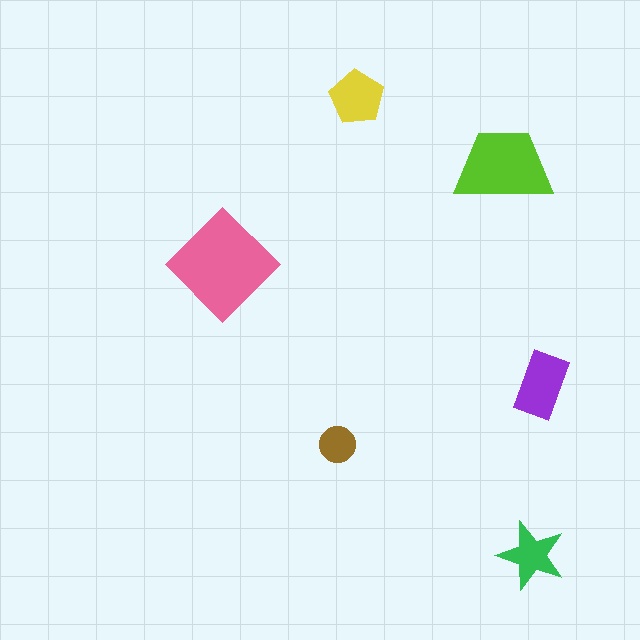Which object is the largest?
The pink diamond.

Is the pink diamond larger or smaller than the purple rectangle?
Larger.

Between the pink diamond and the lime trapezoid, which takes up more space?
The pink diamond.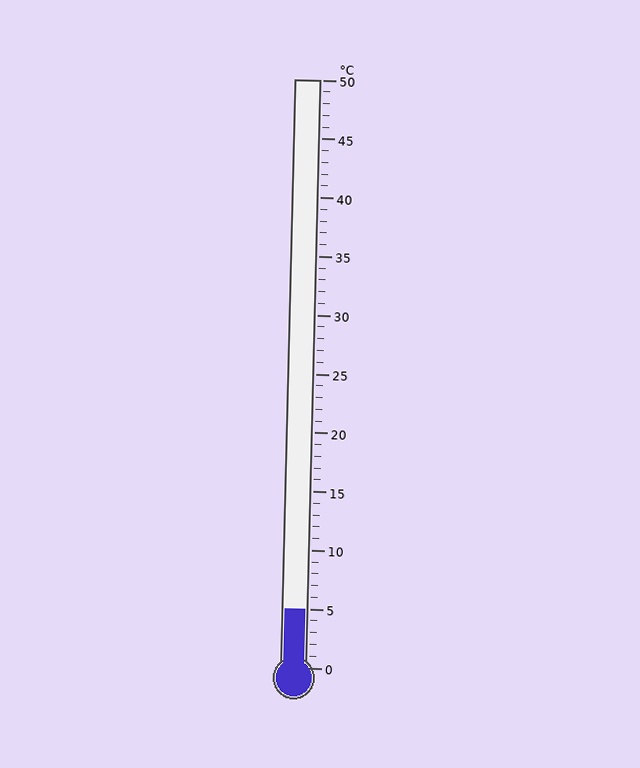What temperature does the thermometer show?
The thermometer shows approximately 5°C.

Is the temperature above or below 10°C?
The temperature is below 10°C.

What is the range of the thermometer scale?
The thermometer scale ranges from 0°C to 50°C.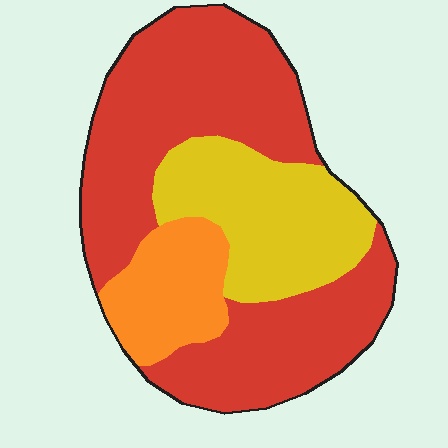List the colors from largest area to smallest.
From largest to smallest: red, yellow, orange.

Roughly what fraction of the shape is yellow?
Yellow covers 25% of the shape.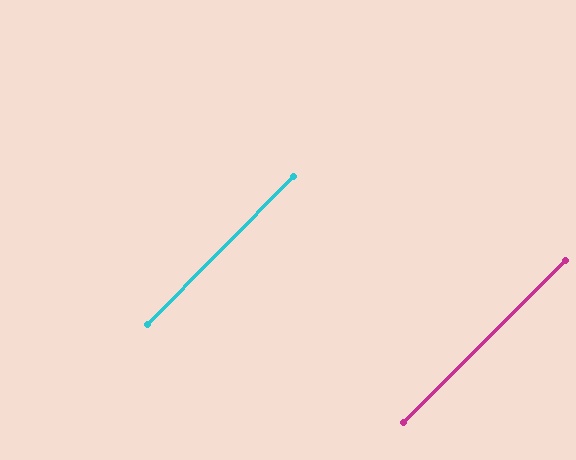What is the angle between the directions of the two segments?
Approximately 0 degrees.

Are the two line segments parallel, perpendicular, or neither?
Parallel — their directions differ by only 0.5°.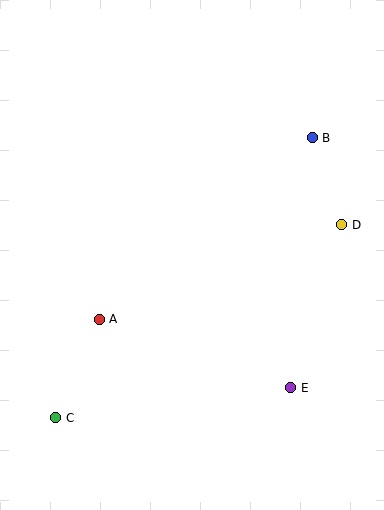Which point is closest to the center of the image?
Point A at (99, 319) is closest to the center.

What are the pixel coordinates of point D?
Point D is at (342, 225).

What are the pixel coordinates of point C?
Point C is at (56, 418).